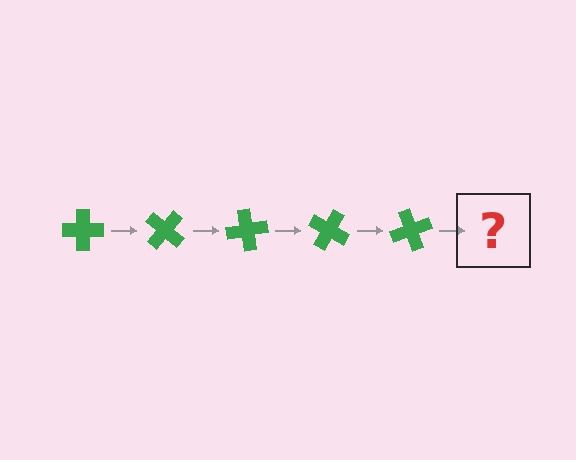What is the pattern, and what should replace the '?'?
The pattern is that the cross rotates 40 degrees each step. The '?' should be a green cross rotated 200 degrees.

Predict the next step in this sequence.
The next step is a green cross rotated 200 degrees.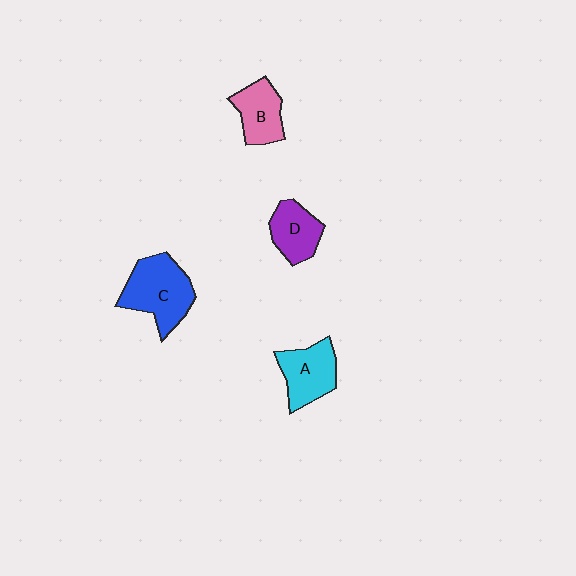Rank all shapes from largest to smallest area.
From largest to smallest: C (blue), A (cyan), B (pink), D (purple).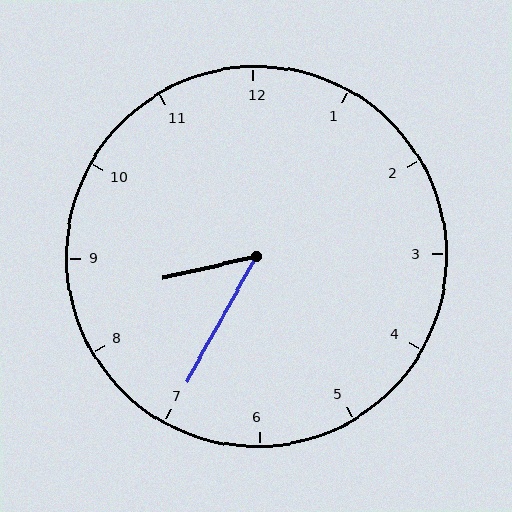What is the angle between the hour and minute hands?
Approximately 48 degrees.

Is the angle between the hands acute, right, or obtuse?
It is acute.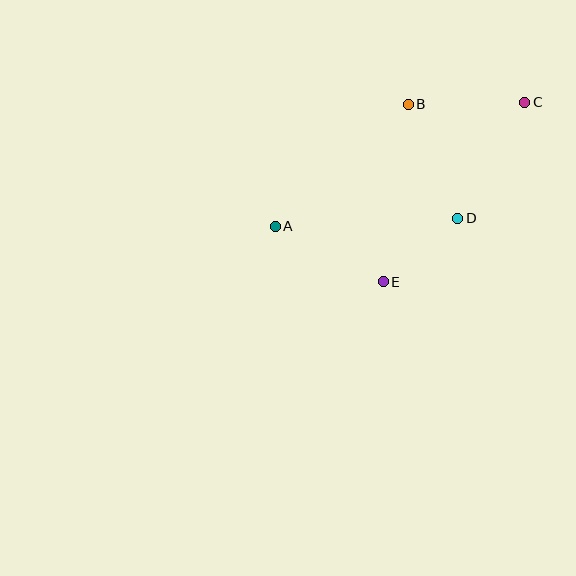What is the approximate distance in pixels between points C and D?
The distance between C and D is approximately 134 pixels.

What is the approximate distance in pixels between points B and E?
The distance between B and E is approximately 179 pixels.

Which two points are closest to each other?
Points D and E are closest to each other.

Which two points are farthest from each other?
Points A and C are farthest from each other.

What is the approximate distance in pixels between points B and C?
The distance between B and C is approximately 117 pixels.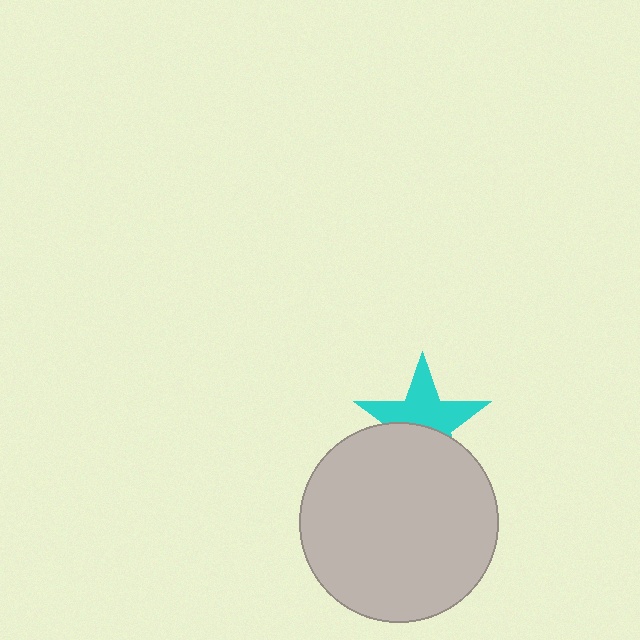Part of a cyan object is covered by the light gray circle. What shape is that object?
It is a star.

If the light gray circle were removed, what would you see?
You would see the complete cyan star.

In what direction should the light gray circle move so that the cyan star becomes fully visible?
The light gray circle should move down. That is the shortest direction to clear the overlap and leave the cyan star fully visible.